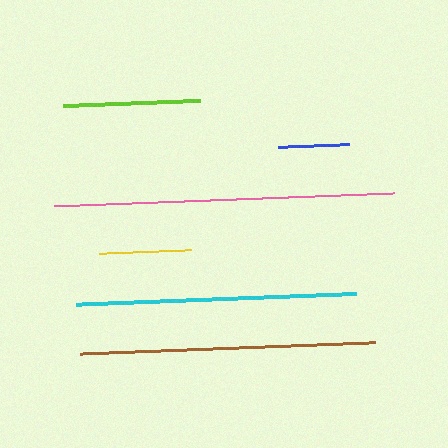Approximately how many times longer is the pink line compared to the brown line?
The pink line is approximately 1.2 times the length of the brown line.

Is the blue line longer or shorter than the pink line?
The pink line is longer than the blue line.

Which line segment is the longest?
The pink line is the longest at approximately 340 pixels.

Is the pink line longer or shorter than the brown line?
The pink line is longer than the brown line.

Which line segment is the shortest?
The blue line is the shortest at approximately 70 pixels.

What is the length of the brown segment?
The brown segment is approximately 295 pixels long.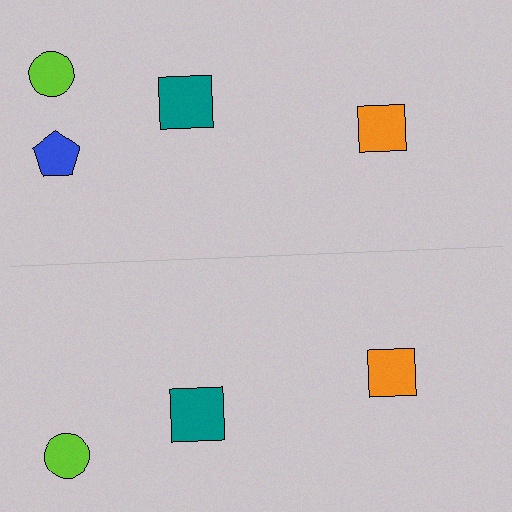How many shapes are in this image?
There are 7 shapes in this image.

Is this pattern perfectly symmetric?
No, the pattern is not perfectly symmetric. A blue pentagon is missing from the bottom side.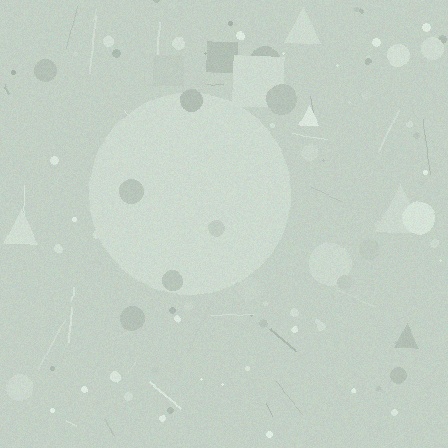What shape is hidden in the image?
A circle is hidden in the image.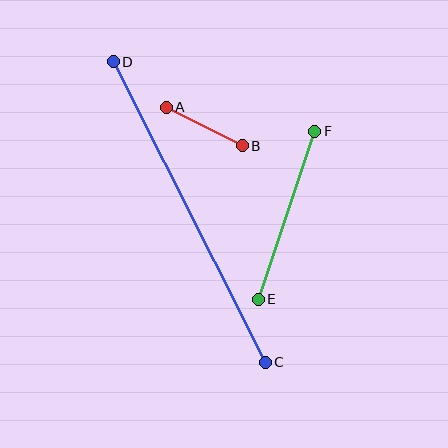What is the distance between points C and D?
The distance is approximately 337 pixels.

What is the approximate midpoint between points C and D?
The midpoint is at approximately (189, 212) pixels.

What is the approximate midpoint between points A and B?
The midpoint is at approximately (204, 127) pixels.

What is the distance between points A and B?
The distance is approximately 85 pixels.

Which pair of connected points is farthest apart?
Points C and D are farthest apart.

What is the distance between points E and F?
The distance is approximately 177 pixels.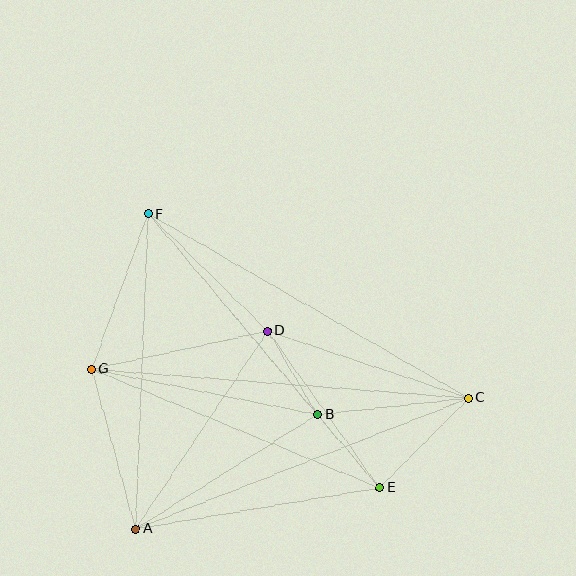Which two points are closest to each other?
Points B and E are closest to each other.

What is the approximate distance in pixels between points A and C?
The distance between A and C is approximately 357 pixels.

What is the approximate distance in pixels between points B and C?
The distance between B and C is approximately 152 pixels.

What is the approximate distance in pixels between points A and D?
The distance between A and D is approximately 237 pixels.